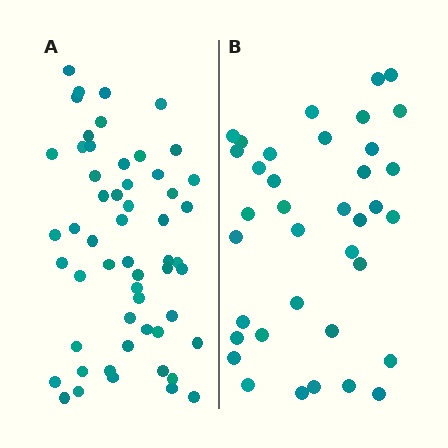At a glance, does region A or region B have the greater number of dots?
Region A (the left region) has more dots.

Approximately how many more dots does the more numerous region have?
Region A has approximately 20 more dots than region B.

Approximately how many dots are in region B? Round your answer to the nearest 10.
About 40 dots. (The exact count is 37, which rounds to 40.)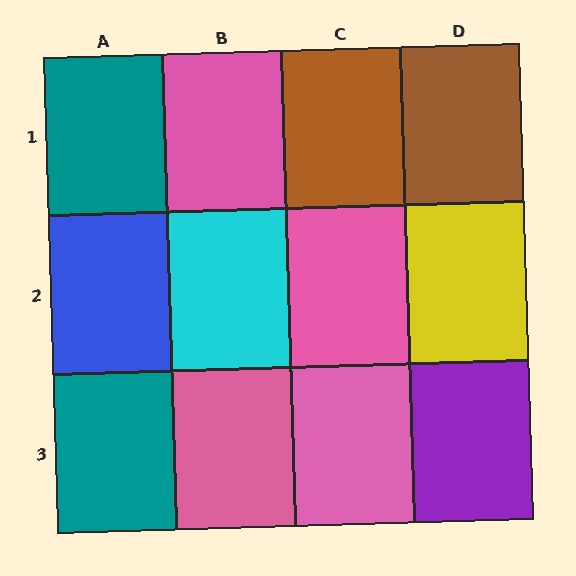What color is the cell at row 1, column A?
Teal.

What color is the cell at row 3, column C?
Pink.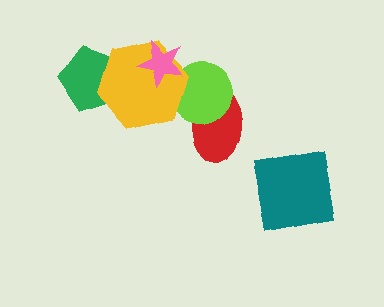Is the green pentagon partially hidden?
Yes, it is partially covered by another shape.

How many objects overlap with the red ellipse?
1 object overlaps with the red ellipse.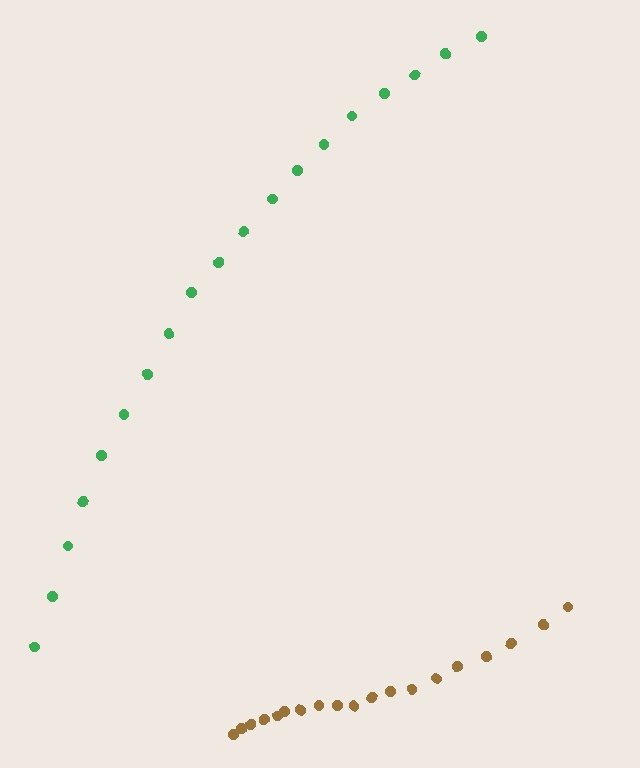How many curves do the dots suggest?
There are 2 distinct paths.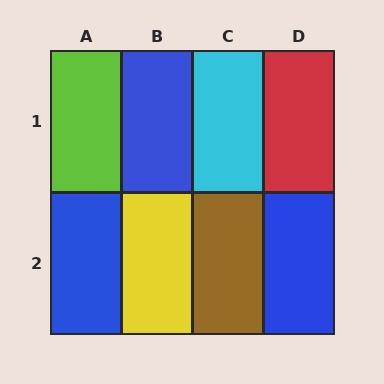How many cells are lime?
1 cell is lime.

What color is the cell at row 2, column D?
Blue.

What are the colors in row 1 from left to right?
Lime, blue, cyan, red.